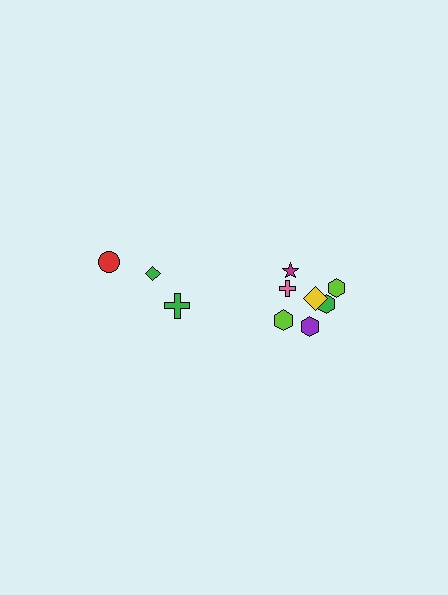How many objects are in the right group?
There are 7 objects.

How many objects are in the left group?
There are 3 objects.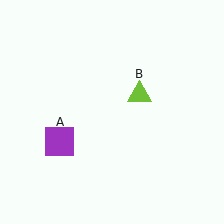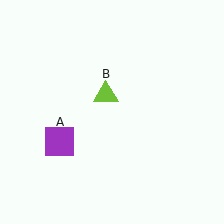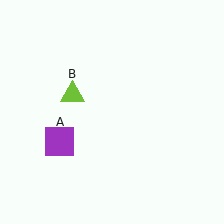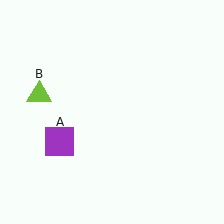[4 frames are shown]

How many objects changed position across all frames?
1 object changed position: lime triangle (object B).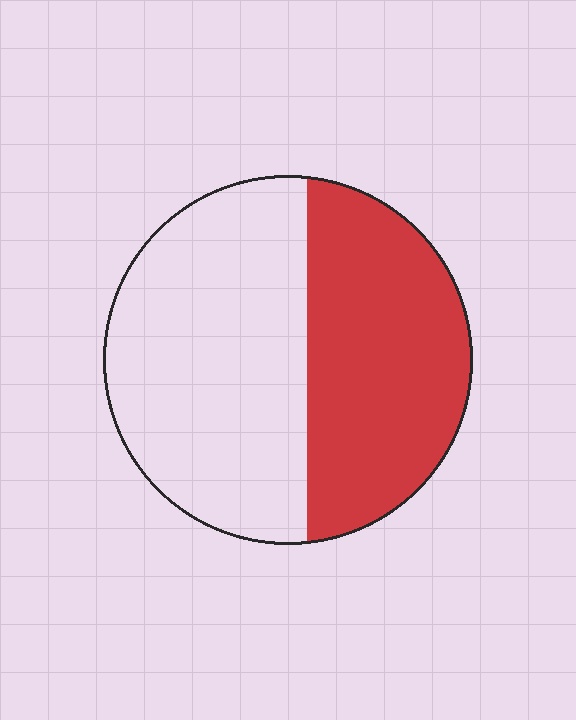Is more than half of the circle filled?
No.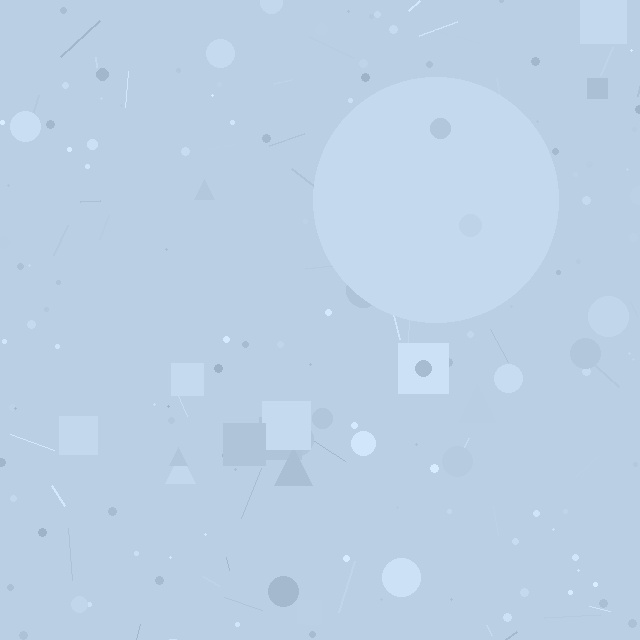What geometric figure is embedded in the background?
A circle is embedded in the background.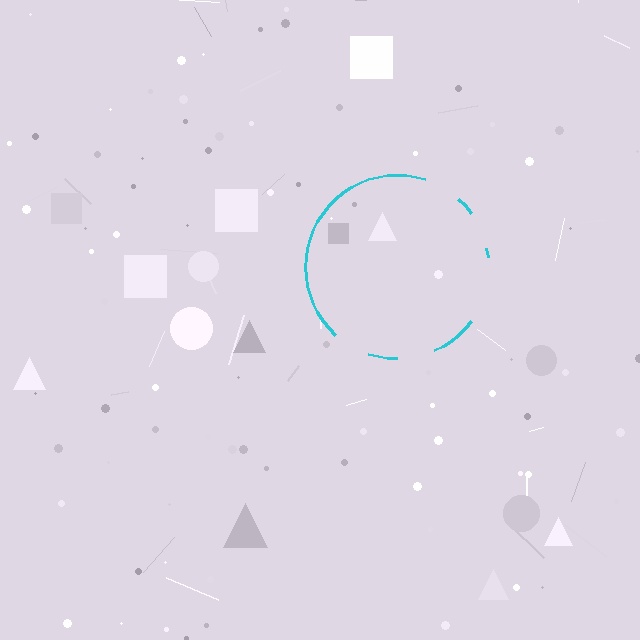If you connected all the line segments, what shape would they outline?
They would outline a circle.